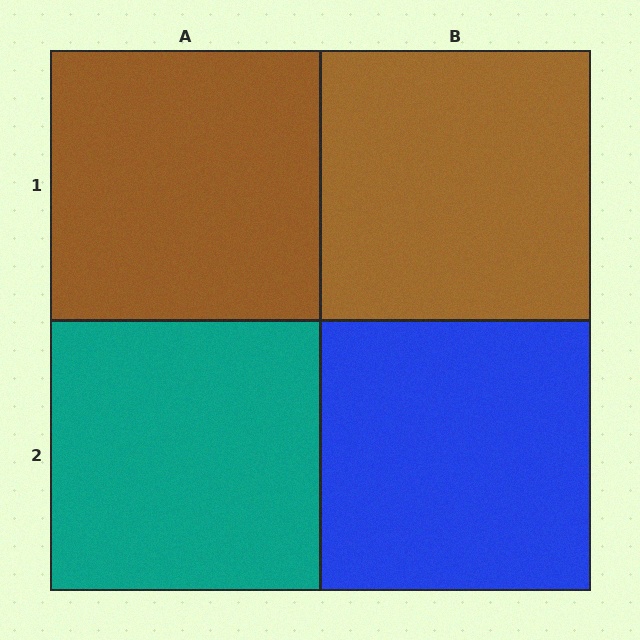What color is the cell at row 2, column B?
Blue.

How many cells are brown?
2 cells are brown.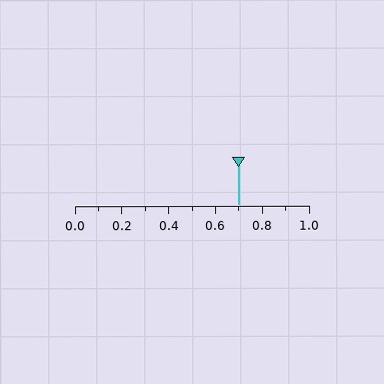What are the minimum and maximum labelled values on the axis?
The axis runs from 0.0 to 1.0.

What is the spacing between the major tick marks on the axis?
The major ticks are spaced 0.2 apart.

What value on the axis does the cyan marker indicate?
The marker indicates approximately 0.7.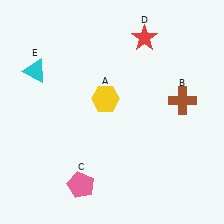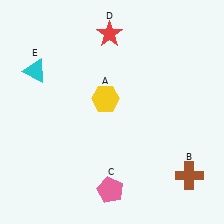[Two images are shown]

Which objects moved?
The objects that moved are: the brown cross (B), the pink pentagon (C), the red star (D).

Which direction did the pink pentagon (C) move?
The pink pentagon (C) moved right.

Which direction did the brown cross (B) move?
The brown cross (B) moved down.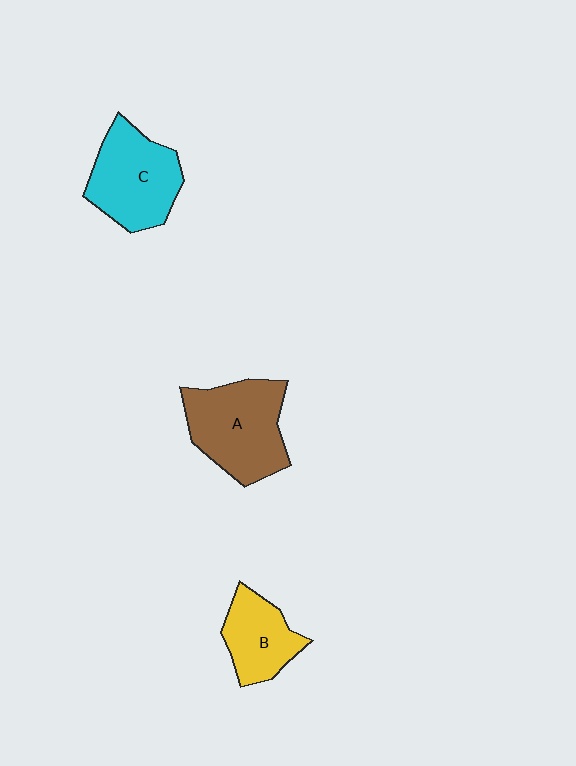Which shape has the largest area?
Shape A (brown).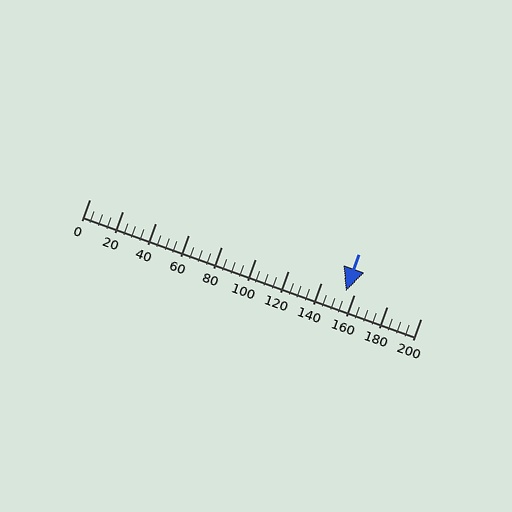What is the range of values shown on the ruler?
The ruler shows values from 0 to 200.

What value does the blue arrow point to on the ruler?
The blue arrow points to approximately 155.